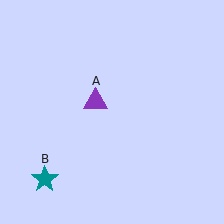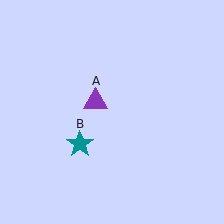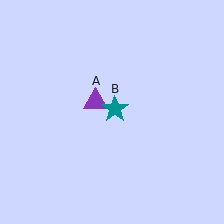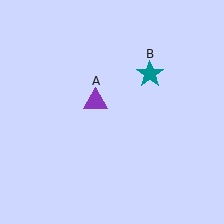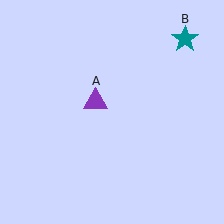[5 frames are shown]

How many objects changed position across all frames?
1 object changed position: teal star (object B).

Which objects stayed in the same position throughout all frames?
Purple triangle (object A) remained stationary.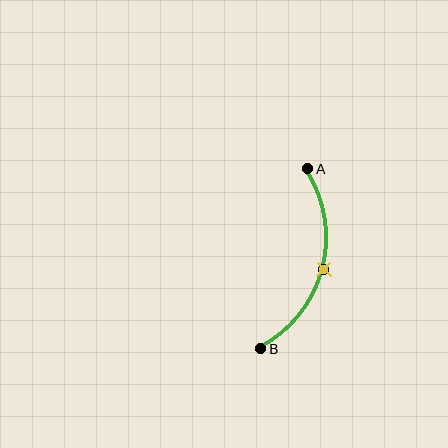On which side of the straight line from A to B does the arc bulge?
The arc bulges to the right of the straight line connecting A and B.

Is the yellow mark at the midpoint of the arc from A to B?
Yes. The yellow mark lies on the arc at equal arc-length from both A and B — it is the arc midpoint.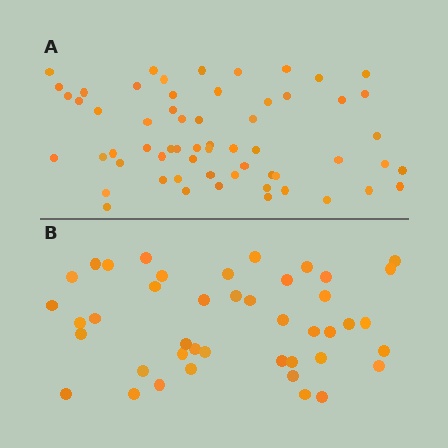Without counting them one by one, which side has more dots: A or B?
Region A (the top region) has more dots.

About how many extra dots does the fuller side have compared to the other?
Region A has approximately 15 more dots than region B.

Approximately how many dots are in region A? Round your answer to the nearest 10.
About 60 dots.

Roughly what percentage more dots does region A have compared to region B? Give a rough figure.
About 40% more.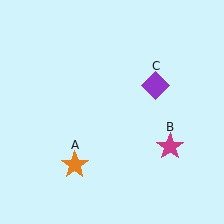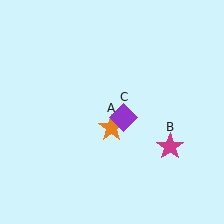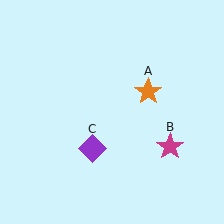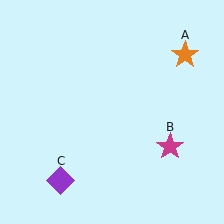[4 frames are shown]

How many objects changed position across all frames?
2 objects changed position: orange star (object A), purple diamond (object C).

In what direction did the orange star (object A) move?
The orange star (object A) moved up and to the right.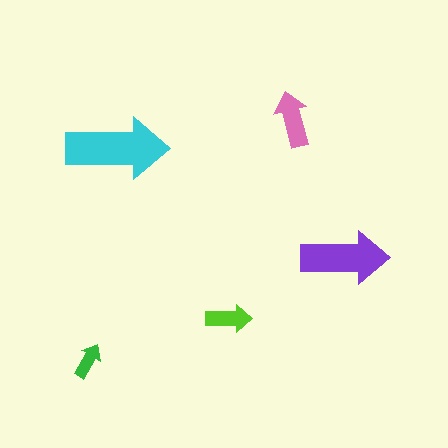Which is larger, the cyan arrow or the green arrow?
The cyan one.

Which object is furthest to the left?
The green arrow is leftmost.